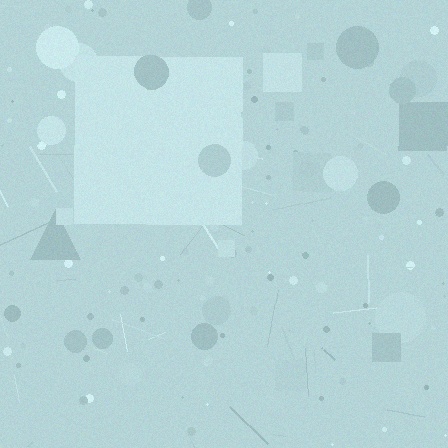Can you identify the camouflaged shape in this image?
The camouflaged shape is a square.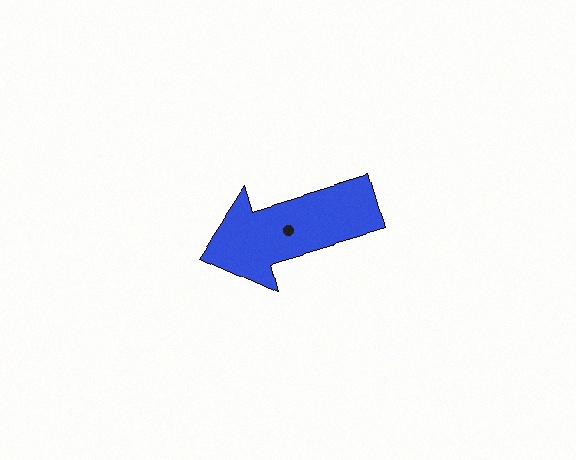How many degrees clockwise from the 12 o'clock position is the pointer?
Approximately 254 degrees.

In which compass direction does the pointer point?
West.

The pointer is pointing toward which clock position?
Roughly 8 o'clock.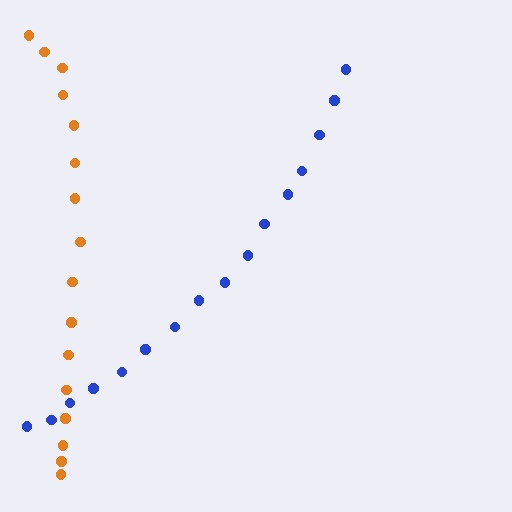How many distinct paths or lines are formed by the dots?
There are 2 distinct paths.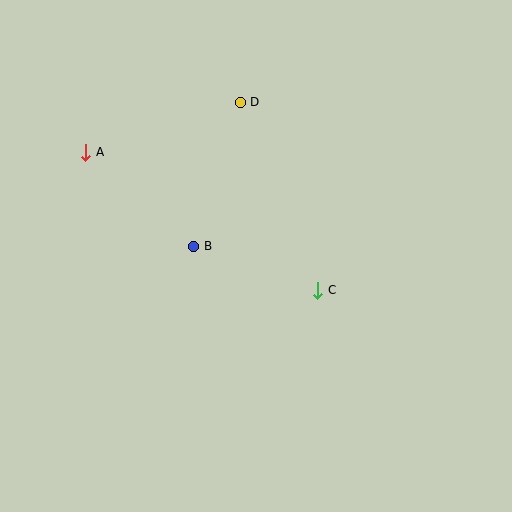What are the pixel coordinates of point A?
Point A is at (86, 152).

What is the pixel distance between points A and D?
The distance between A and D is 162 pixels.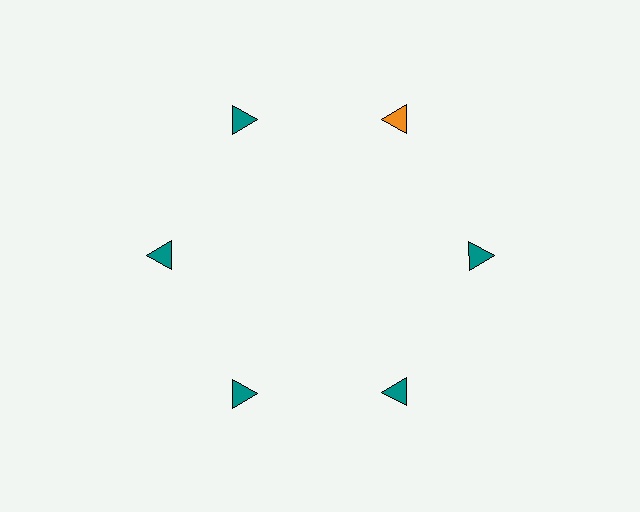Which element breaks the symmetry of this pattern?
The orange triangle at roughly the 1 o'clock position breaks the symmetry. All other shapes are teal triangles.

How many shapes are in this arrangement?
There are 6 shapes arranged in a ring pattern.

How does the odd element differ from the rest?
It has a different color: orange instead of teal.